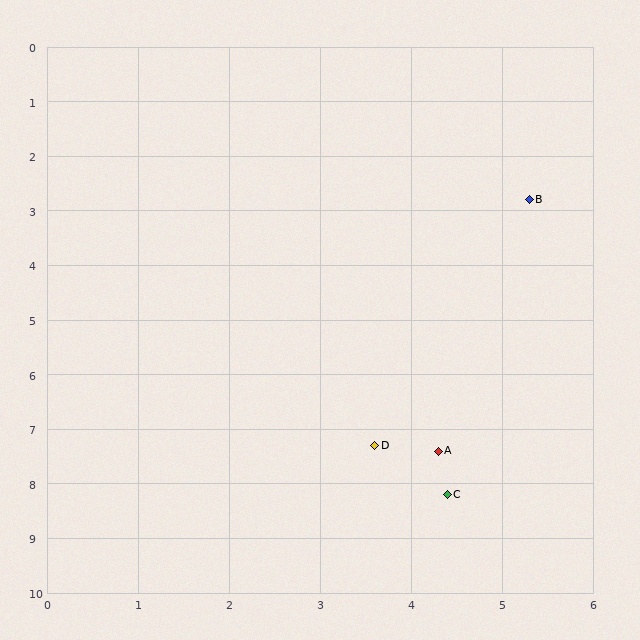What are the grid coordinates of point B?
Point B is at approximately (5.3, 2.8).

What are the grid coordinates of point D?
Point D is at approximately (3.6, 7.3).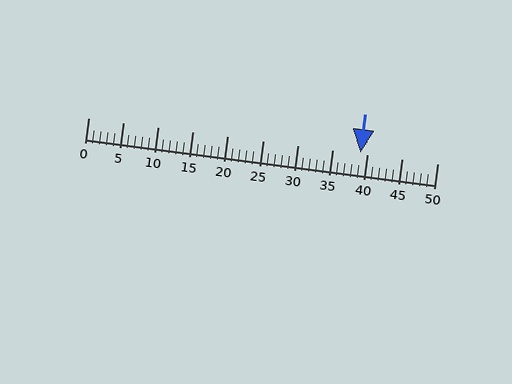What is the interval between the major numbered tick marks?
The major tick marks are spaced 5 units apart.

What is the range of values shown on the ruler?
The ruler shows values from 0 to 50.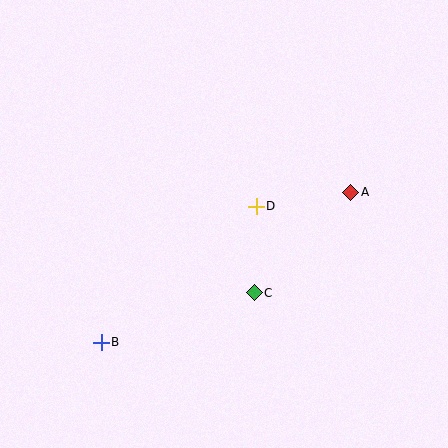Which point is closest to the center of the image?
Point D at (256, 206) is closest to the center.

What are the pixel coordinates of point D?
Point D is at (256, 206).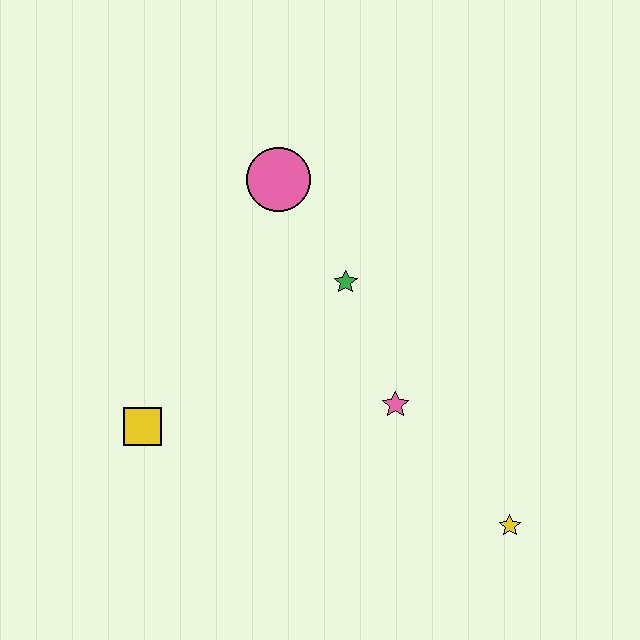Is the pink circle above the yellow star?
Yes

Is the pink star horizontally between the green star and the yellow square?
No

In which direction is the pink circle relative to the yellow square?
The pink circle is above the yellow square.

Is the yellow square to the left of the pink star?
Yes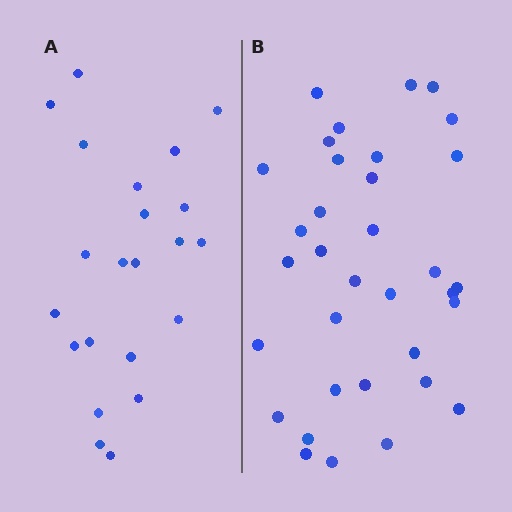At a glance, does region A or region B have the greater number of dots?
Region B (the right region) has more dots.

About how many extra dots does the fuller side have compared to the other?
Region B has roughly 12 or so more dots than region A.